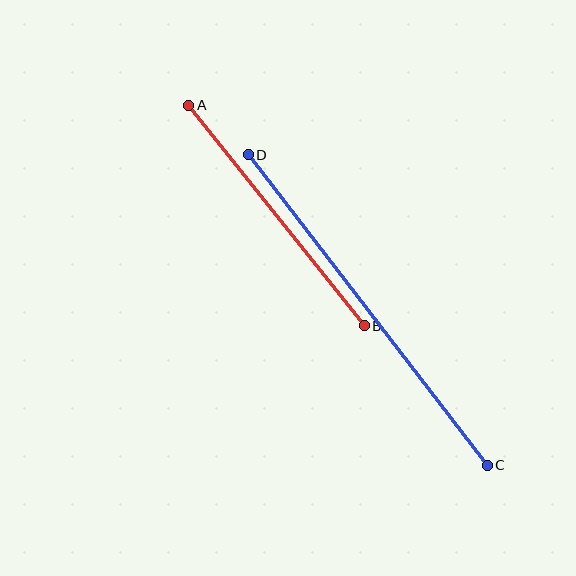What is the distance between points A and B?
The distance is approximately 282 pixels.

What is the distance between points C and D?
The distance is approximately 392 pixels.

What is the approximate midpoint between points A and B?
The midpoint is at approximately (277, 215) pixels.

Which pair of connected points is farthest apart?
Points C and D are farthest apart.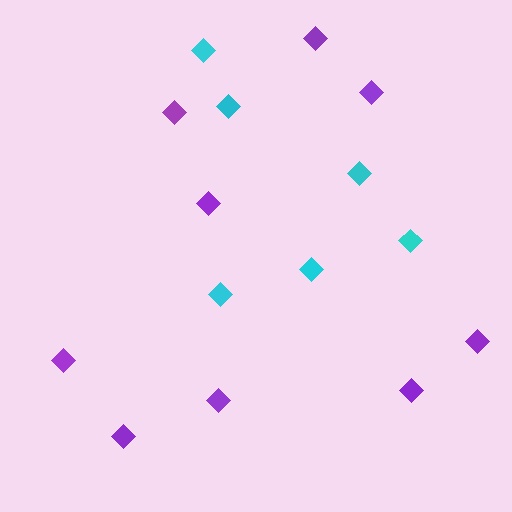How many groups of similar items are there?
There are 2 groups: one group of cyan diamonds (6) and one group of purple diamonds (9).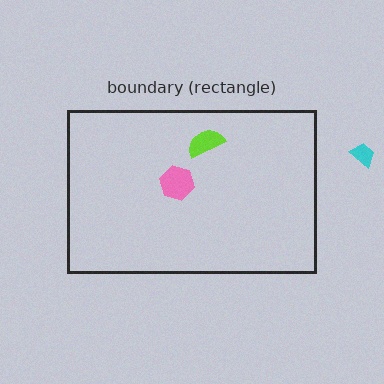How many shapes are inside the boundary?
2 inside, 1 outside.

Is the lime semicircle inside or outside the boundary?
Inside.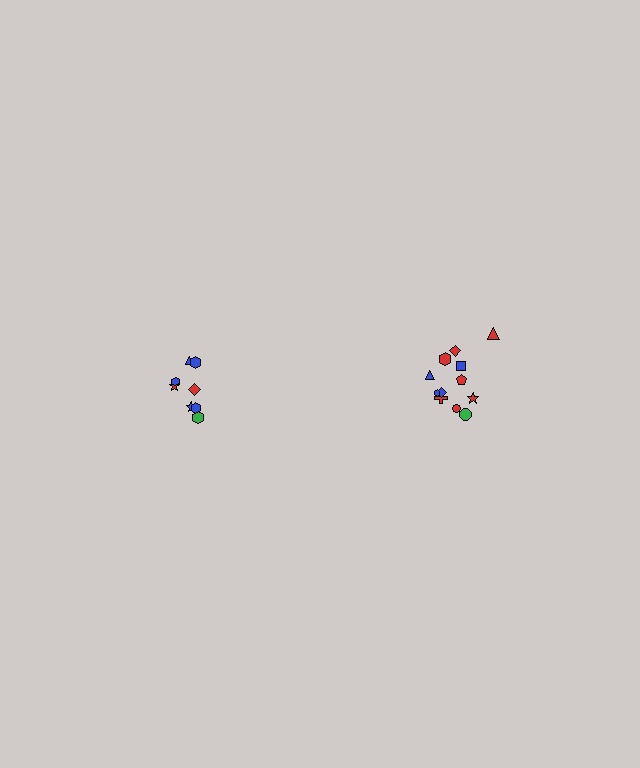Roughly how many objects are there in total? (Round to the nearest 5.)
Roughly 20 objects in total.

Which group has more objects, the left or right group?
The right group.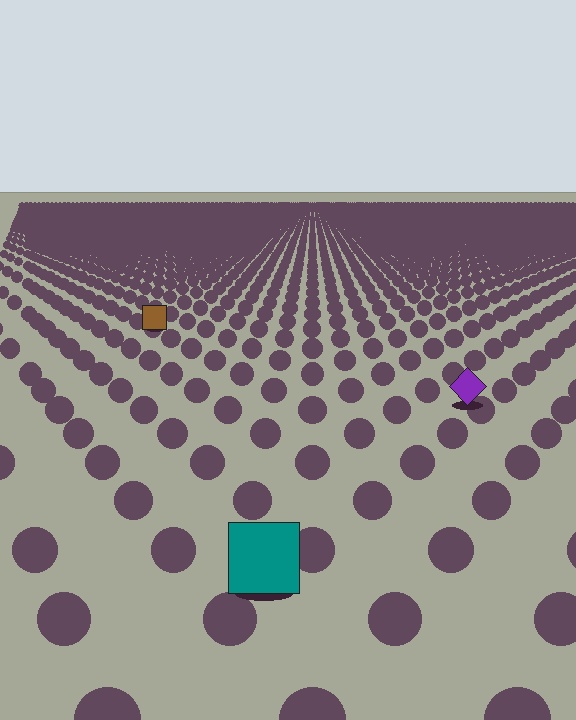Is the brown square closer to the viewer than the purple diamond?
No. The purple diamond is closer — you can tell from the texture gradient: the ground texture is coarser near it.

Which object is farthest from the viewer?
The brown square is farthest from the viewer. It appears smaller and the ground texture around it is denser.